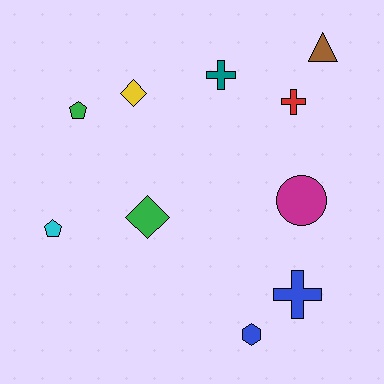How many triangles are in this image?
There is 1 triangle.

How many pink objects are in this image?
There are no pink objects.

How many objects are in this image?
There are 10 objects.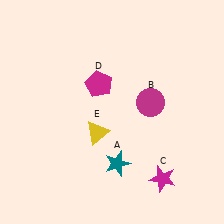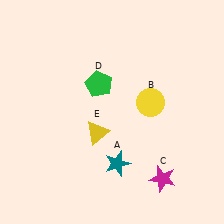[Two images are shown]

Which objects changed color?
B changed from magenta to yellow. D changed from magenta to green.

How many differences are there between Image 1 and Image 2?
There are 2 differences between the two images.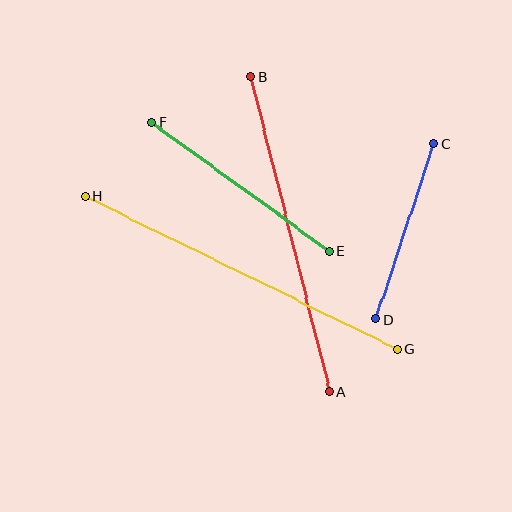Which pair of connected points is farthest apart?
Points G and H are farthest apart.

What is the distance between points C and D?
The distance is approximately 185 pixels.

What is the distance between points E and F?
The distance is approximately 220 pixels.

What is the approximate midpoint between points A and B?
The midpoint is at approximately (290, 234) pixels.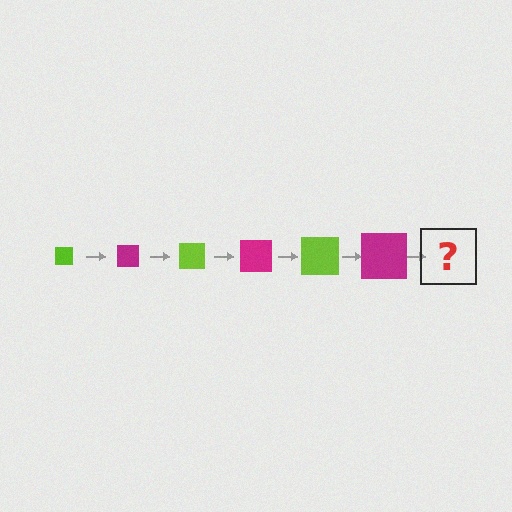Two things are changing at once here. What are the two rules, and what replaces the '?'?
The two rules are that the square grows larger each step and the color cycles through lime and magenta. The '?' should be a lime square, larger than the previous one.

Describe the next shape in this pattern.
It should be a lime square, larger than the previous one.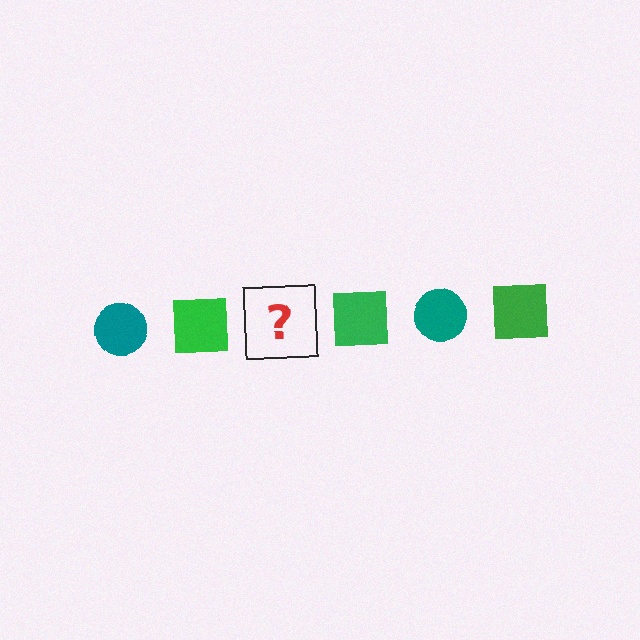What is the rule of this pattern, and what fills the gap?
The rule is that the pattern alternates between teal circle and green square. The gap should be filled with a teal circle.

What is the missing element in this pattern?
The missing element is a teal circle.